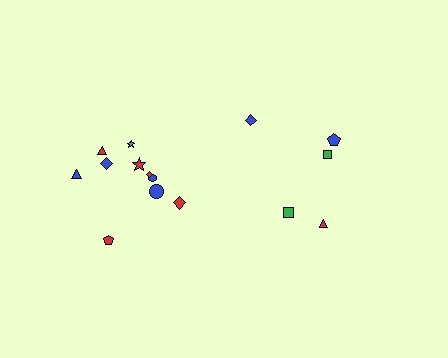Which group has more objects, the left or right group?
The left group.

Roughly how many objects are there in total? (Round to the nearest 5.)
Roughly 15 objects in total.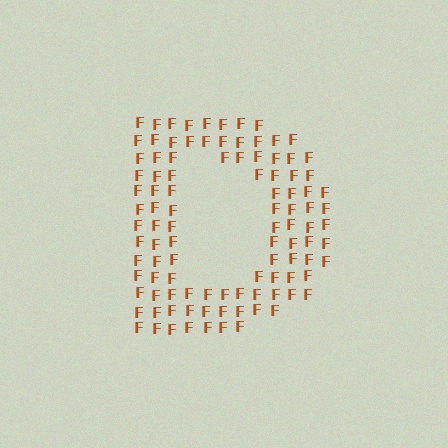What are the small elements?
The small elements are letter F's.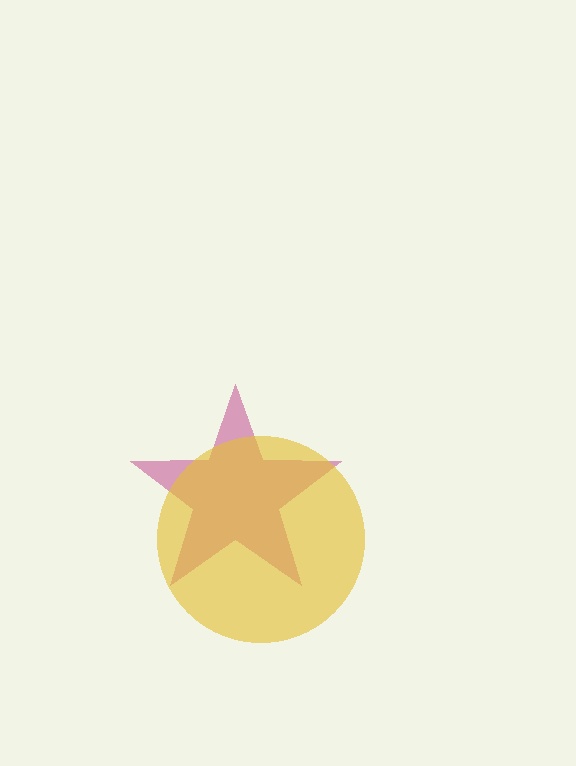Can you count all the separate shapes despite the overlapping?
Yes, there are 2 separate shapes.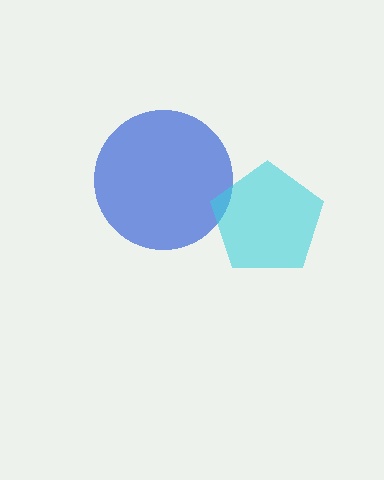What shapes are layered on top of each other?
The layered shapes are: a blue circle, a cyan pentagon.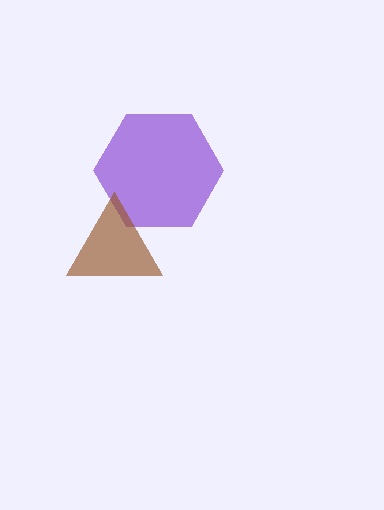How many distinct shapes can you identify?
There are 2 distinct shapes: a purple hexagon, a brown triangle.